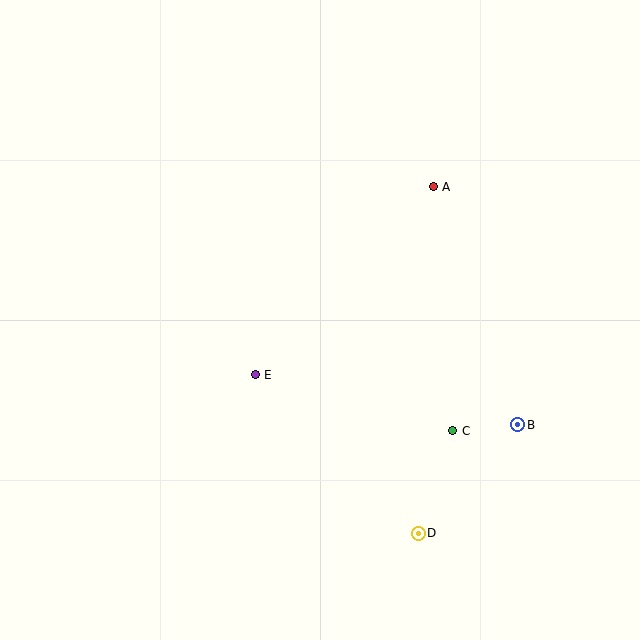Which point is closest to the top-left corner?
Point E is closest to the top-left corner.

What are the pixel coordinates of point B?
Point B is at (518, 425).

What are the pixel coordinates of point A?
Point A is at (433, 187).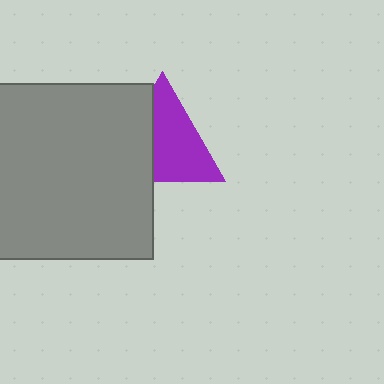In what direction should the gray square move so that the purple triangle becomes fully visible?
The gray square should move left. That is the shortest direction to clear the overlap and leave the purple triangle fully visible.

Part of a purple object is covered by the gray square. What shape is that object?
It is a triangle.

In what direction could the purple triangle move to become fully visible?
The purple triangle could move right. That would shift it out from behind the gray square entirely.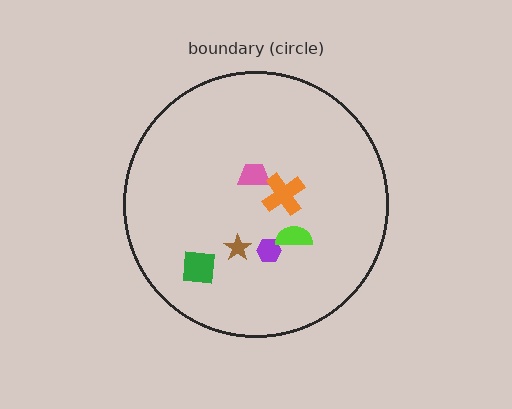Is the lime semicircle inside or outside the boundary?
Inside.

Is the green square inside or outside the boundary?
Inside.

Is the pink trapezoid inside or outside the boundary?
Inside.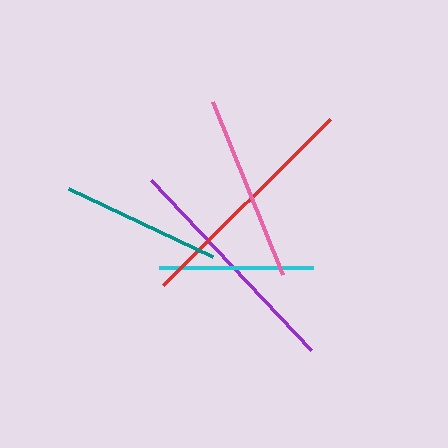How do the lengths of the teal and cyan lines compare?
The teal and cyan lines are approximately the same length.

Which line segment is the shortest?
The cyan line is the shortest at approximately 154 pixels.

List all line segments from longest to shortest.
From longest to shortest: red, purple, pink, teal, cyan.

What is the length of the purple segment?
The purple segment is approximately 234 pixels long.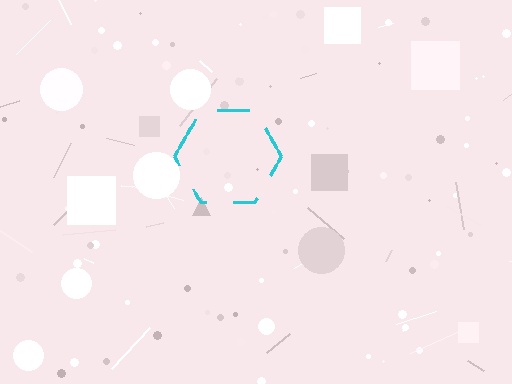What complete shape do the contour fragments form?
The contour fragments form a hexagon.